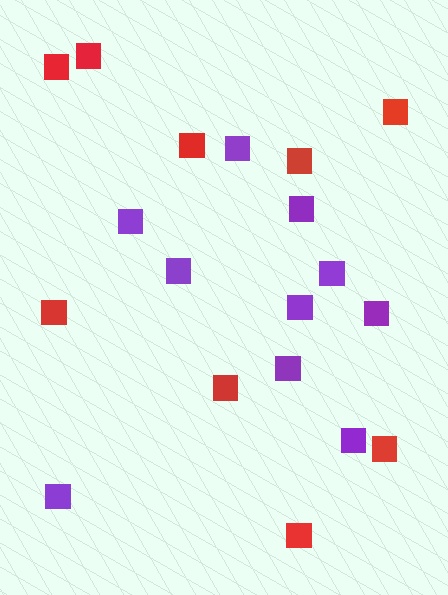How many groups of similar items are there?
There are 2 groups: one group of red squares (9) and one group of purple squares (10).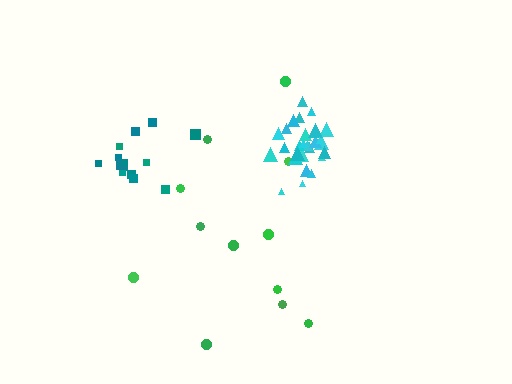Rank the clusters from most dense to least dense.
cyan, teal, green.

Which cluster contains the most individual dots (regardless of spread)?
Cyan (30).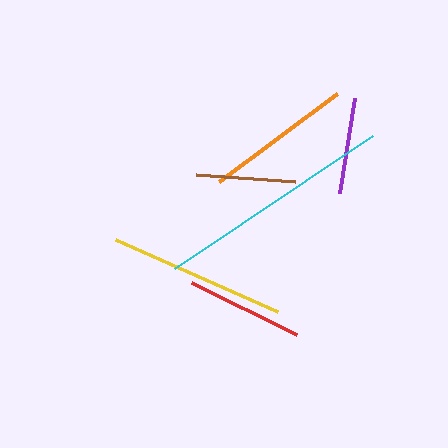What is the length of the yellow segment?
The yellow segment is approximately 178 pixels long.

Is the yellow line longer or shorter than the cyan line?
The cyan line is longer than the yellow line.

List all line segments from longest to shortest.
From longest to shortest: cyan, yellow, orange, red, brown, purple.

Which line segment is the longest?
The cyan line is the longest at approximately 238 pixels.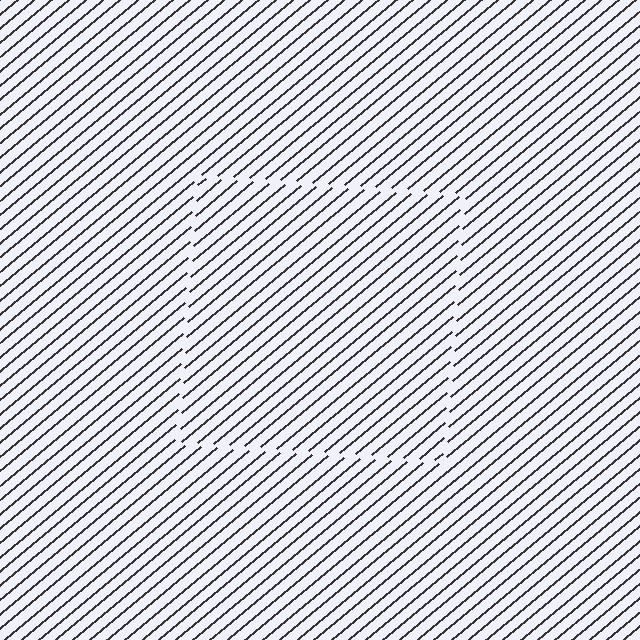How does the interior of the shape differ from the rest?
The interior of the shape contains the same grating, shifted by half a period — the contour is defined by the phase discontinuity where line-ends from the inner and outer gratings abut.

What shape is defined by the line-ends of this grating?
An illusory square. The interior of the shape contains the same grating, shifted by half a period — the contour is defined by the phase discontinuity where line-ends from the inner and outer gratings abut.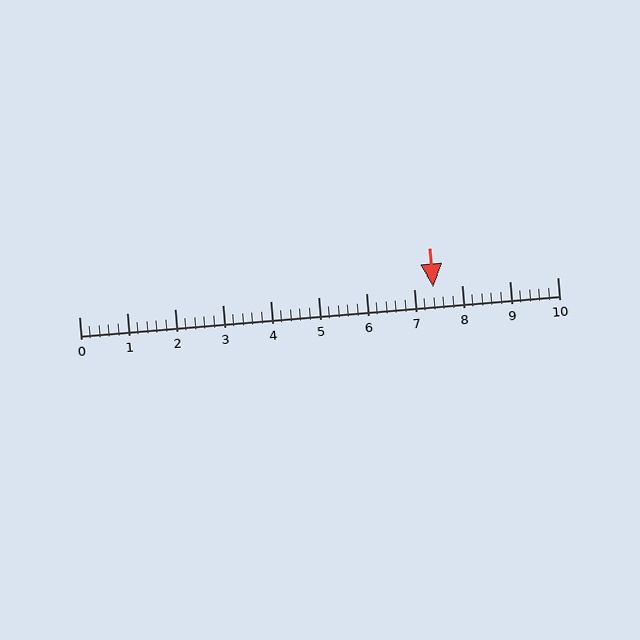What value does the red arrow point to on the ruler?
The red arrow points to approximately 7.4.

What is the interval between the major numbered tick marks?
The major tick marks are spaced 1 units apart.